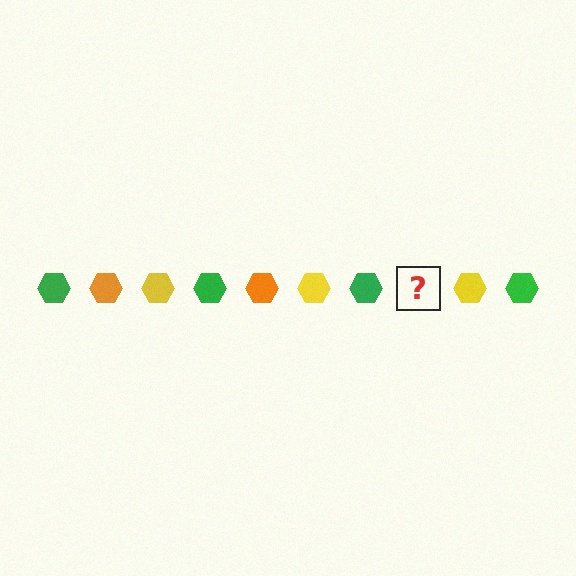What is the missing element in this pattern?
The missing element is an orange hexagon.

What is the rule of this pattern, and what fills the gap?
The rule is that the pattern cycles through green, orange, yellow hexagons. The gap should be filled with an orange hexagon.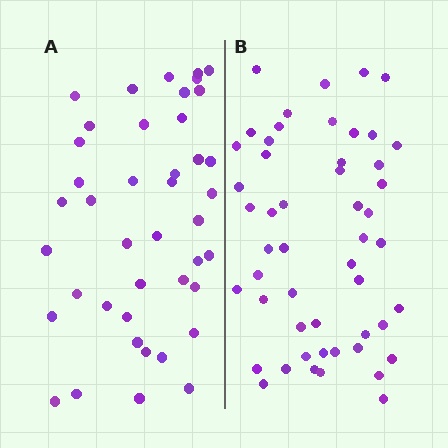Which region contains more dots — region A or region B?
Region B (the right region) has more dots.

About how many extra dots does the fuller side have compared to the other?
Region B has roughly 8 or so more dots than region A.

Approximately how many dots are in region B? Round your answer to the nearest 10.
About 50 dots. (The exact count is 51, which rounds to 50.)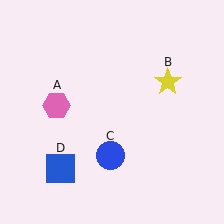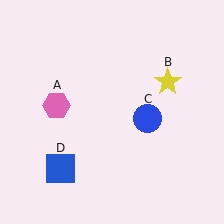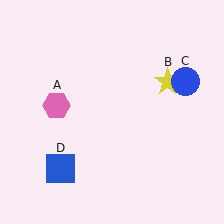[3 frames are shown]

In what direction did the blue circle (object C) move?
The blue circle (object C) moved up and to the right.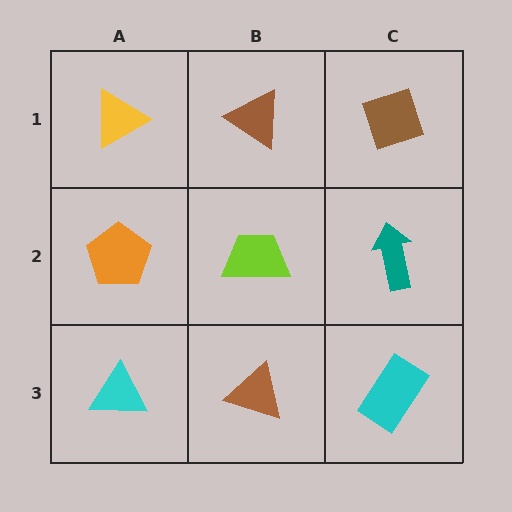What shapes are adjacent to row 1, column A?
An orange pentagon (row 2, column A), a brown triangle (row 1, column B).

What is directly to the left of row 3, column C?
A brown triangle.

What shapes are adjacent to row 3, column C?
A teal arrow (row 2, column C), a brown triangle (row 3, column B).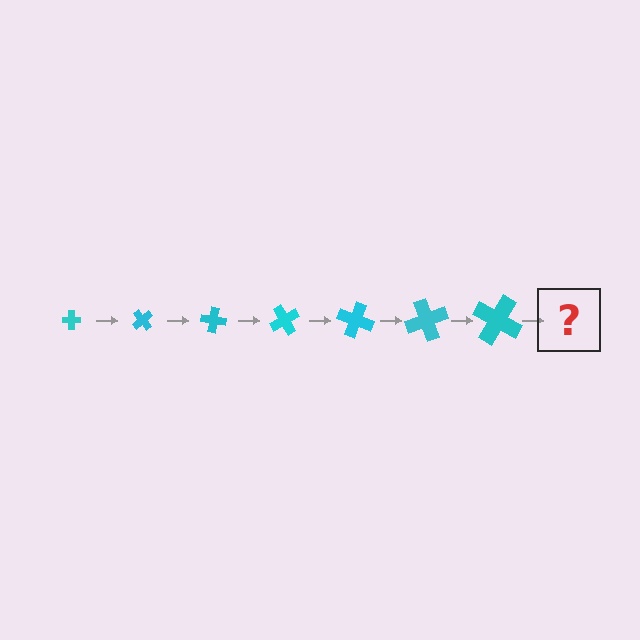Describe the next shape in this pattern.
It should be a cross, larger than the previous one and rotated 350 degrees from the start.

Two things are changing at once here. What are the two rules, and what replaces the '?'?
The two rules are that the cross grows larger each step and it rotates 50 degrees each step. The '?' should be a cross, larger than the previous one and rotated 350 degrees from the start.